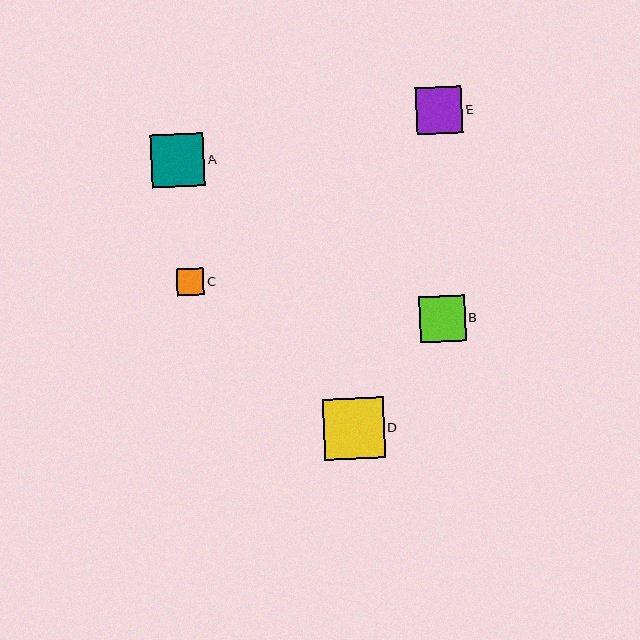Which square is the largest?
Square D is the largest with a size of approximately 61 pixels.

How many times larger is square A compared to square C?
Square A is approximately 1.9 times the size of square C.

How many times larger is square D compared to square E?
Square D is approximately 1.3 times the size of square E.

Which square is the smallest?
Square C is the smallest with a size of approximately 27 pixels.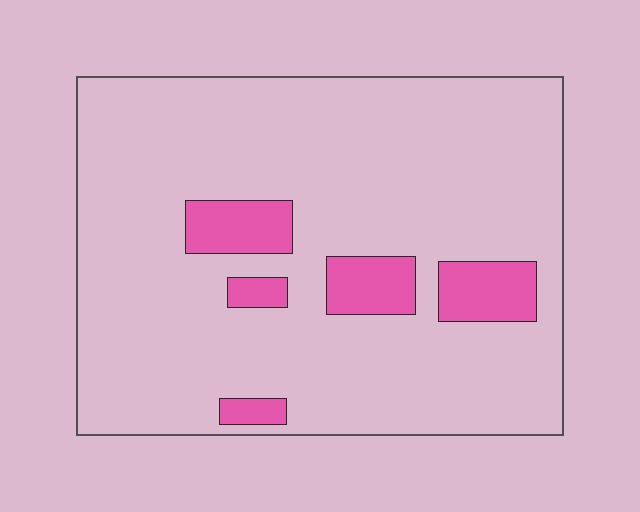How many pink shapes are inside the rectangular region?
5.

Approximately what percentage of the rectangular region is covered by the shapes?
Approximately 10%.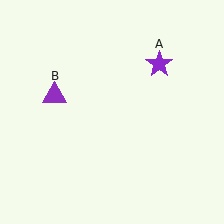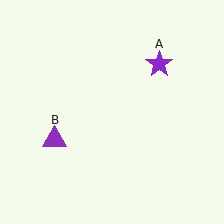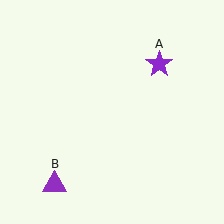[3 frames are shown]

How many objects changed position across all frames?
1 object changed position: purple triangle (object B).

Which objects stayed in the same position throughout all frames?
Purple star (object A) remained stationary.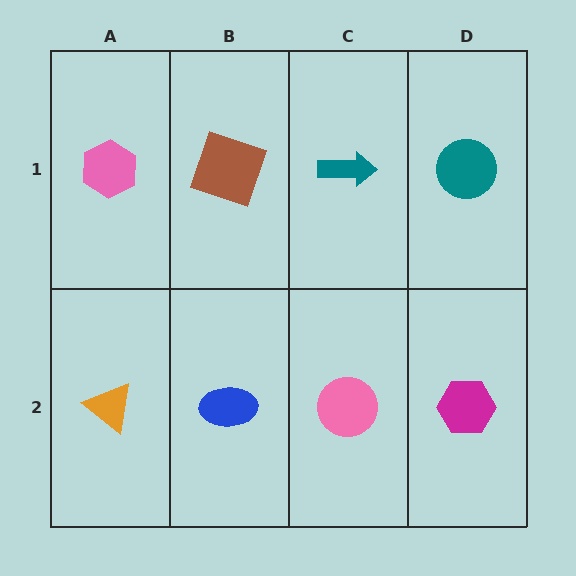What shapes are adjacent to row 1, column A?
An orange triangle (row 2, column A), a brown square (row 1, column B).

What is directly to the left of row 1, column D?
A teal arrow.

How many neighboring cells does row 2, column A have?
2.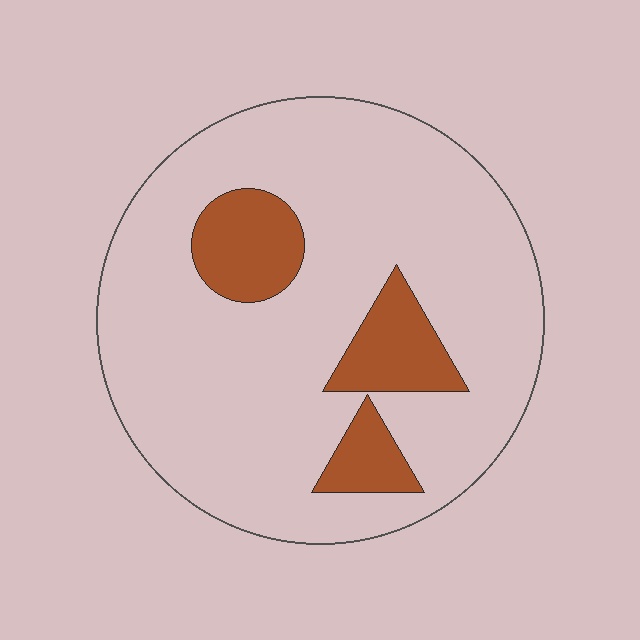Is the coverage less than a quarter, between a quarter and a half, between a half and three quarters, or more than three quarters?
Less than a quarter.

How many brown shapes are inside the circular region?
3.